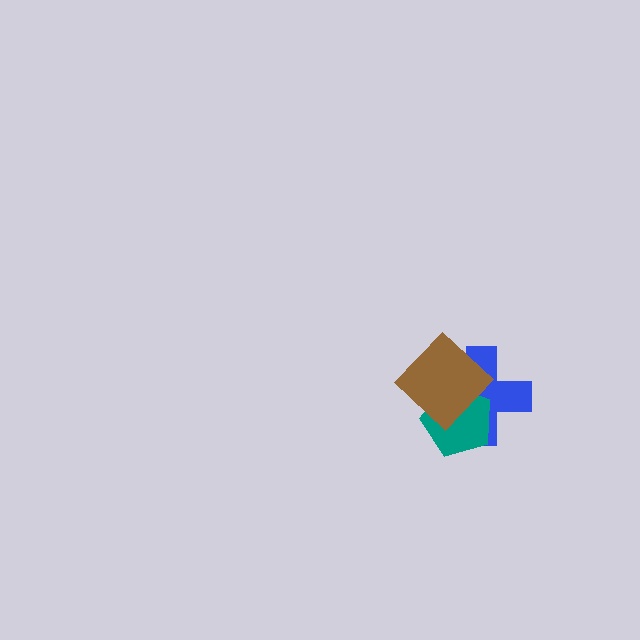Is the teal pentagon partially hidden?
Yes, it is partially covered by another shape.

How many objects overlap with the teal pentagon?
2 objects overlap with the teal pentagon.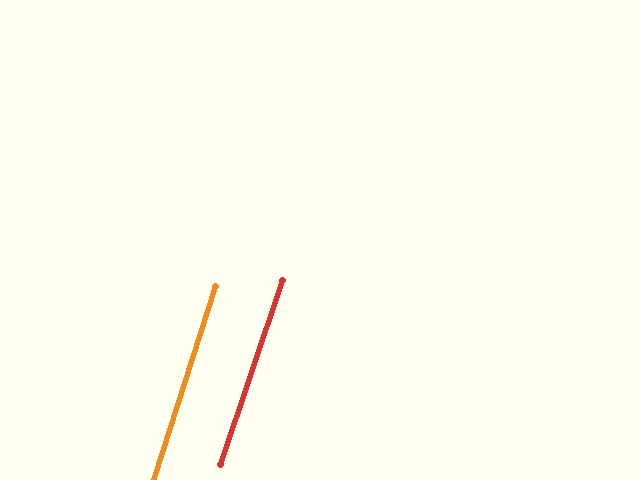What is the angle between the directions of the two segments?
Approximately 1 degree.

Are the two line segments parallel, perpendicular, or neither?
Parallel — their directions differ by only 0.8°.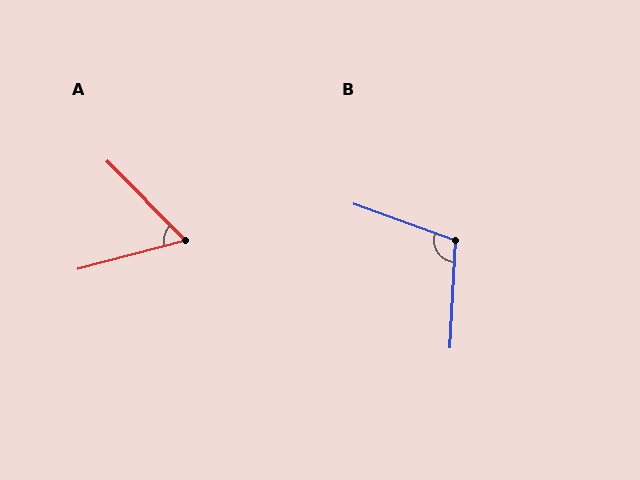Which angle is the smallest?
A, at approximately 61 degrees.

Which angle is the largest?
B, at approximately 107 degrees.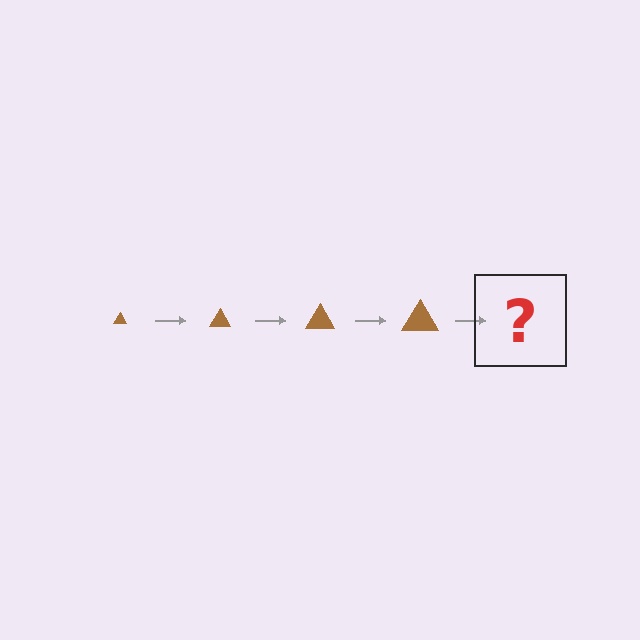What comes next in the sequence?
The next element should be a brown triangle, larger than the previous one.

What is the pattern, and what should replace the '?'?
The pattern is that the triangle gets progressively larger each step. The '?' should be a brown triangle, larger than the previous one.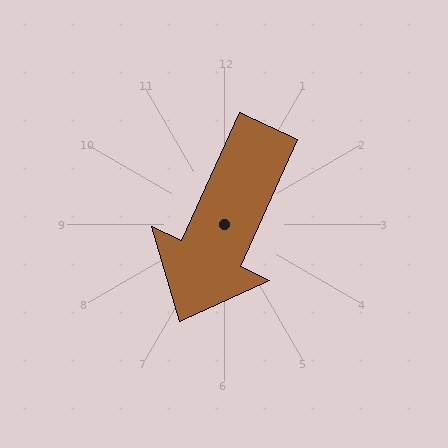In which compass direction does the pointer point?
Southwest.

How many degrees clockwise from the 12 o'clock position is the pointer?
Approximately 204 degrees.